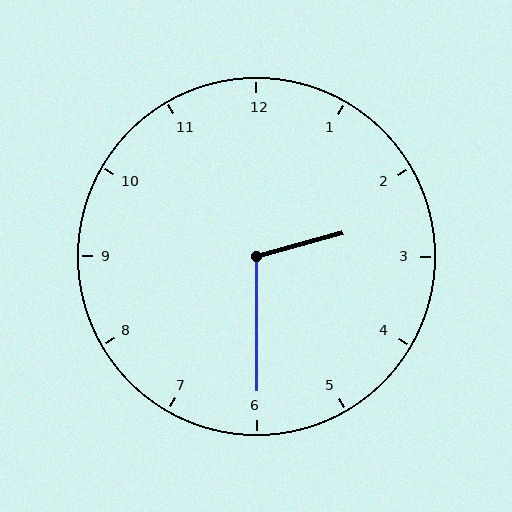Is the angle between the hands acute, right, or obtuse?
It is obtuse.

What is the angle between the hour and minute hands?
Approximately 105 degrees.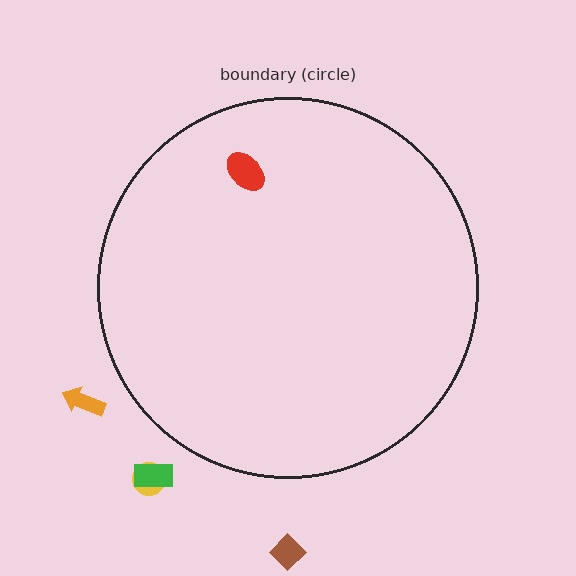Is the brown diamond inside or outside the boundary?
Outside.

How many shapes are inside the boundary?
1 inside, 4 outside.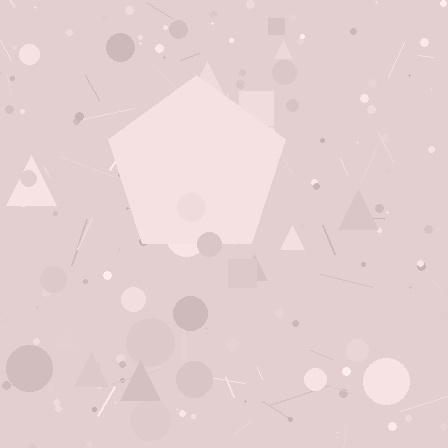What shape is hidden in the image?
A pentagon is hidden in the image.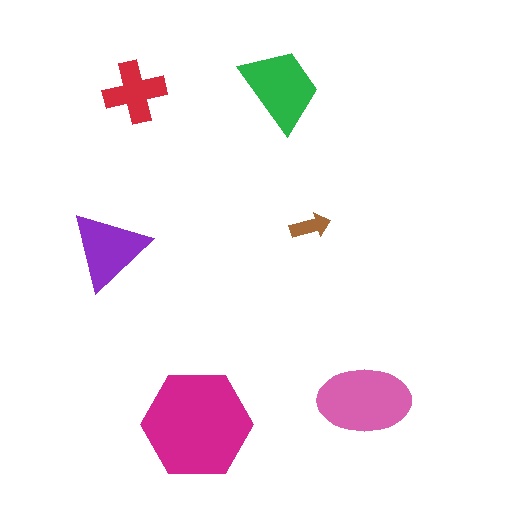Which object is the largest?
The magenta hexagon.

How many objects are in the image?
There are 6 objects in the image.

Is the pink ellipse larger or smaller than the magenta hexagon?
Smaller.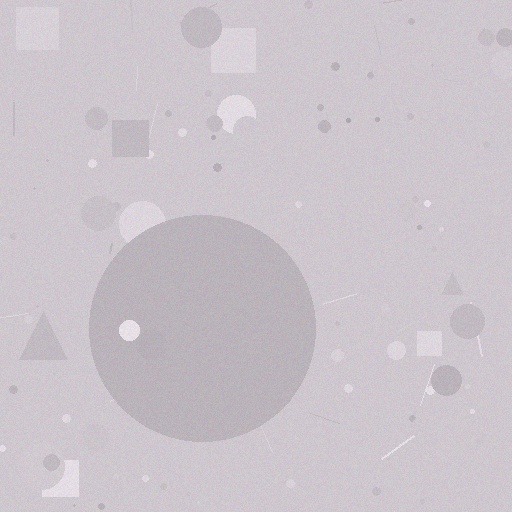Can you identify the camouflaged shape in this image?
The camouflaged shape is a circle.